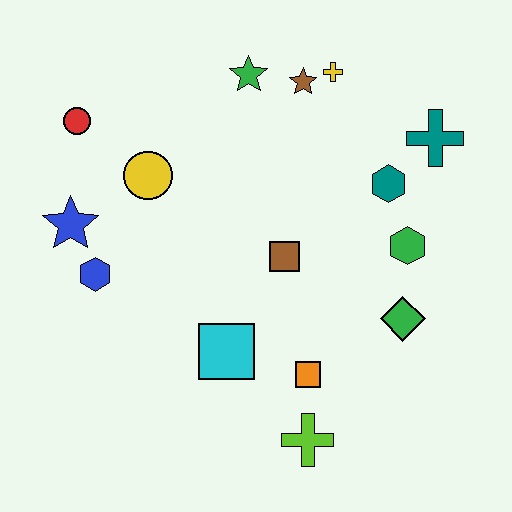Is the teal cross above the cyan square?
Yes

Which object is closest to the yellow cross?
The brown star is closest to the yellow cross.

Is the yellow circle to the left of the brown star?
Yes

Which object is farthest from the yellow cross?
The lime cross is farthest from the yellow cross.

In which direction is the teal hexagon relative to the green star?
The teal hexagon is to the right of the green star.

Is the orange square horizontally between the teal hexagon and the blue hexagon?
Yes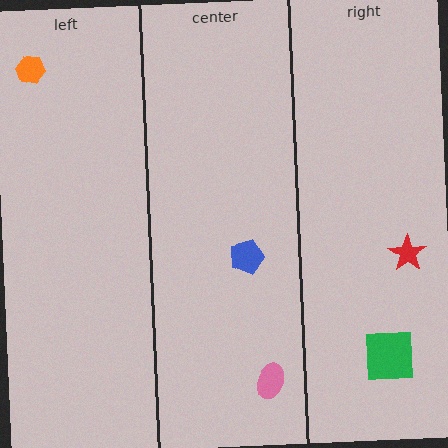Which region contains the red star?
The right region.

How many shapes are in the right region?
2.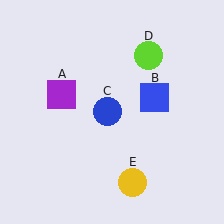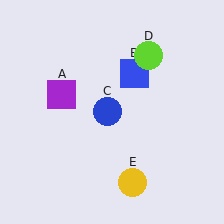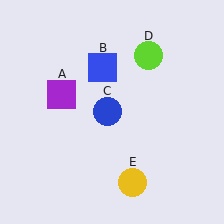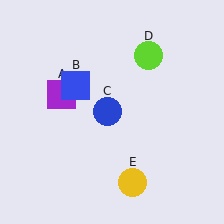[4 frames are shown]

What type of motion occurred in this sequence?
The blue square (object B) rotated counterclockwise around the center of the scene.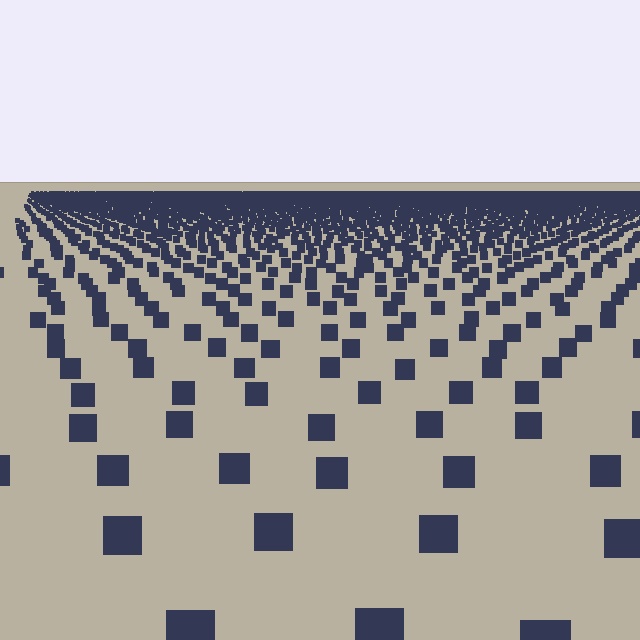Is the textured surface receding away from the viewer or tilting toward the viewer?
The surface is receding away from the viewer. Texture elements get smaller and denser toward the top.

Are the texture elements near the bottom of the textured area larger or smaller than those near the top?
Larger. Near the bottom, elements are closer to the viewer and appear at a bigger on-screen size.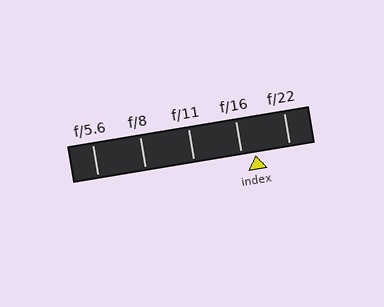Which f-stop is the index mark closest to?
The index mark is closest to f/16.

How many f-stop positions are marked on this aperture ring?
There are 5 f-stop positions marked.